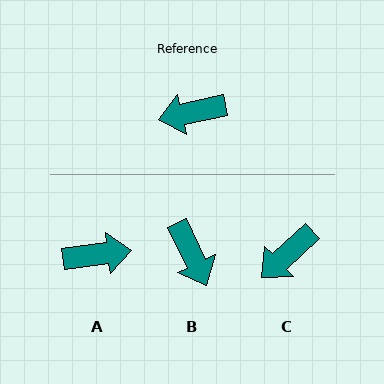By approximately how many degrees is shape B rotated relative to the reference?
Approximately 103 degrees counter-clockwise.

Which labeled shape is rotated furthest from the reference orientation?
A, about 175 degrees away.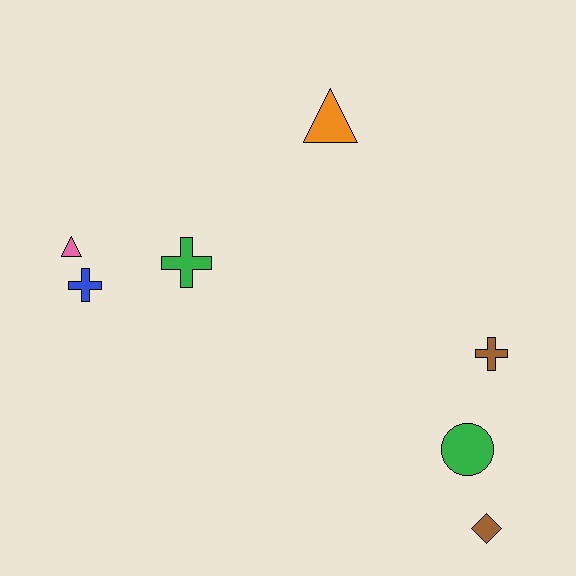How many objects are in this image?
There are 7 objects.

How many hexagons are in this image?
There are no hexagons.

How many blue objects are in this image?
There is 1 blue object.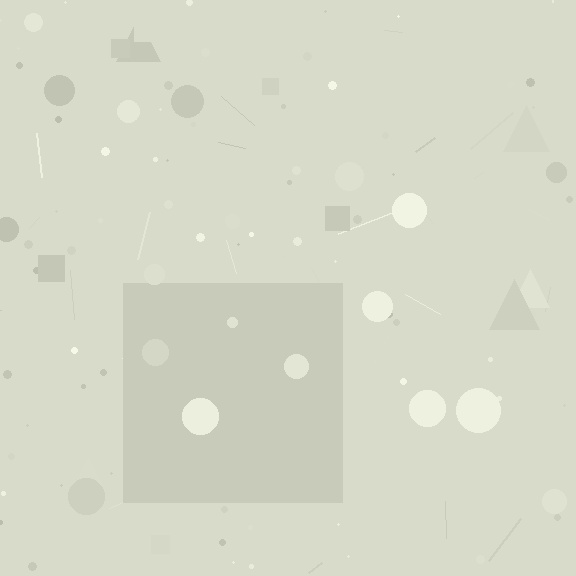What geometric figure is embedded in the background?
A square is embedded in the background.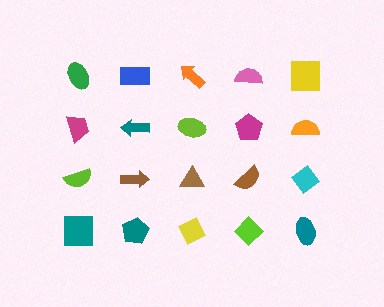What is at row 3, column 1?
A lime semicircle.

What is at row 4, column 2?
A teal pentagon.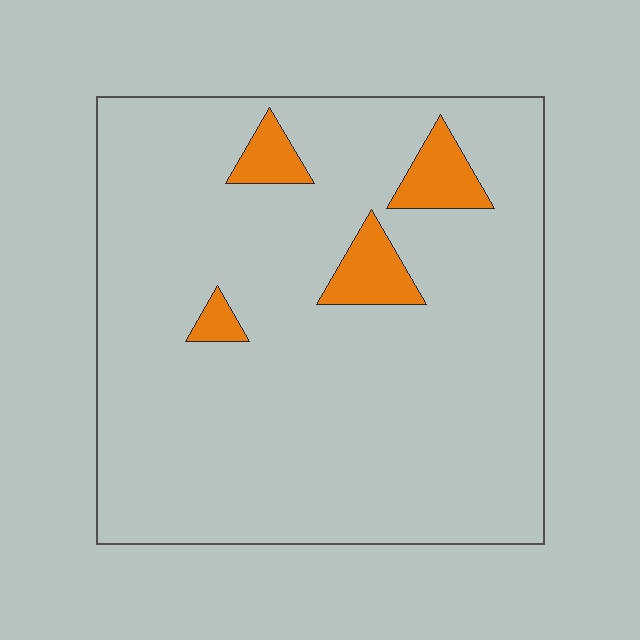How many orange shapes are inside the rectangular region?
4.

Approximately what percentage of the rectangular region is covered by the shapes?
Approximately 10%.